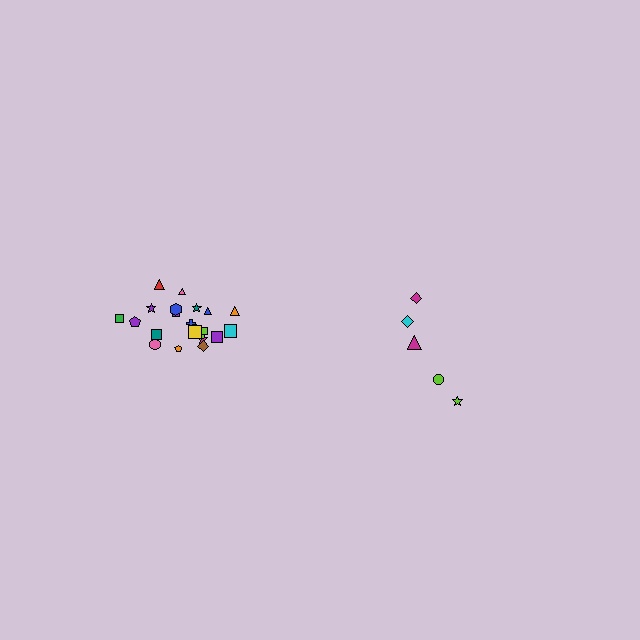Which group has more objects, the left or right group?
The left group.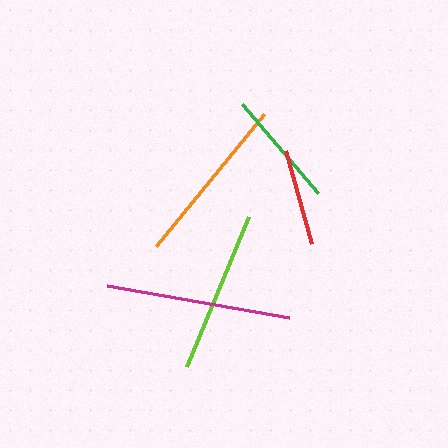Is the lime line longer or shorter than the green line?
The lime line is longer than the green line.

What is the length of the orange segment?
The orange segment is approximately 171 pixels long.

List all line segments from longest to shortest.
From longest to shortest: magenta, orange, lime, green, red.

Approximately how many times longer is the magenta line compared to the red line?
The magenta line is approximately 1.9 times the length of the red line.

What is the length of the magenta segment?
The magenta segment is approximately 185 pixels long.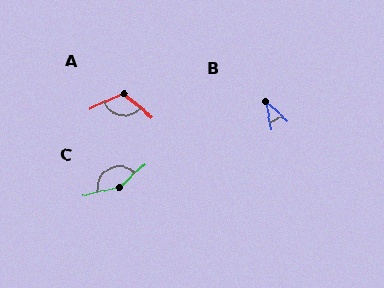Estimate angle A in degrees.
Approximately 116 degrees.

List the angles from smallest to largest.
B (37°), A (116°), C (151°).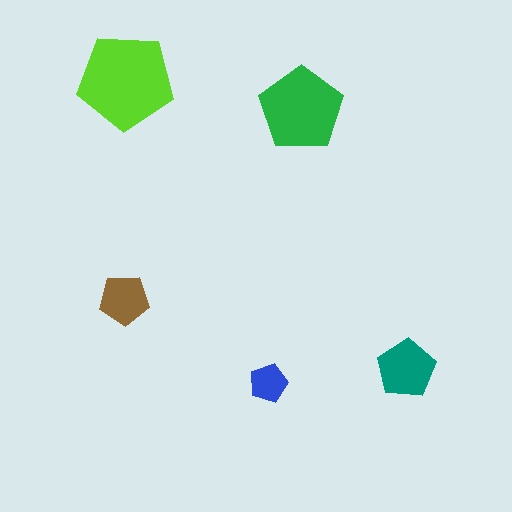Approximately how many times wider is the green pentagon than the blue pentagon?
About 2 times wider.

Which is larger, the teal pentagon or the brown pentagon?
The teal one.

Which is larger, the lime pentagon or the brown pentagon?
The lime one.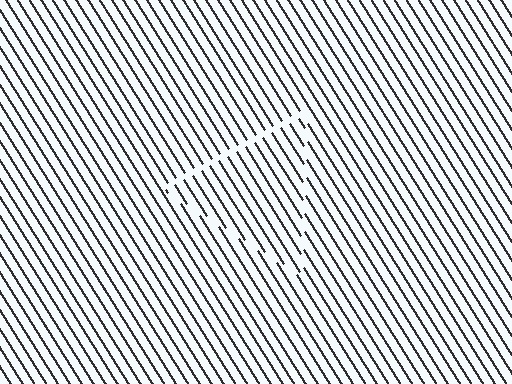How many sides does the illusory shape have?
3 sides — the line-ends trace a triangle.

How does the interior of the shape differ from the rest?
The interior of the shape contains the same grating, shifted by half a period — the contour is defined by the phase discontinuity where line-ends from the inner and outer gratings abut.